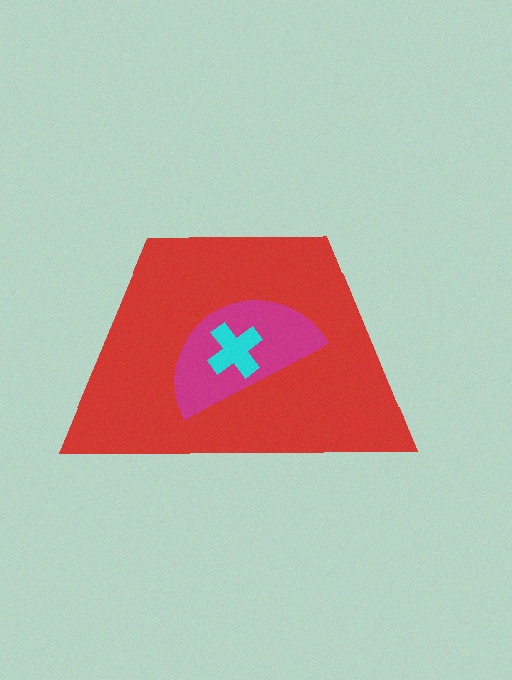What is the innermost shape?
The cyan cross.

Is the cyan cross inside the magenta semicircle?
Yes.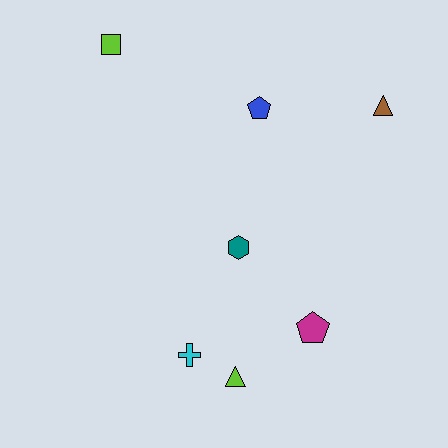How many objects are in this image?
There are 7 objects.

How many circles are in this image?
There are no circles.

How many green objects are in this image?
There are no green objects.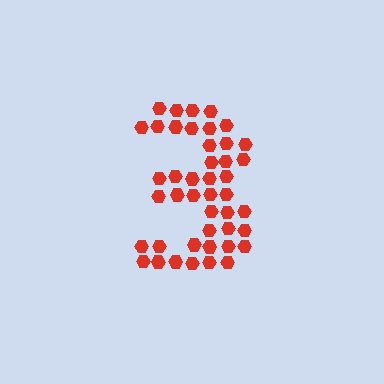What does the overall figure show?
The overall figure shows the digit 3.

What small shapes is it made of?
It is made of small hexagons.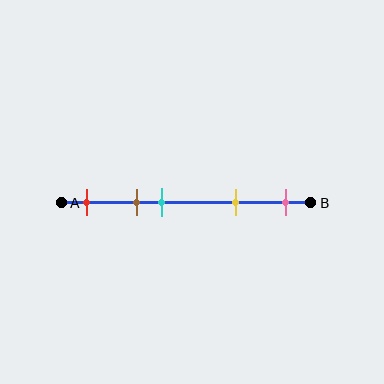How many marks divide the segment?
There are 5 marks dividing the segment.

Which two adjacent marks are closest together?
The brown and cyan marks are the closest adjacent pair.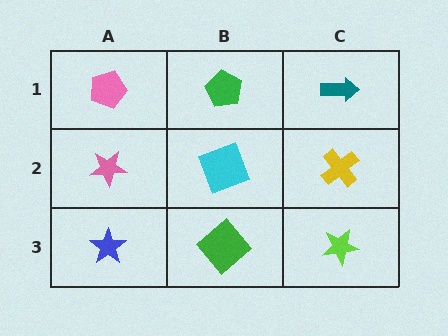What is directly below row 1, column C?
A yellow cross.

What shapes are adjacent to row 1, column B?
A cyan square (row 2, column B), a pink pentagon (row 1, column A), a teal arrow (row 1, column C).